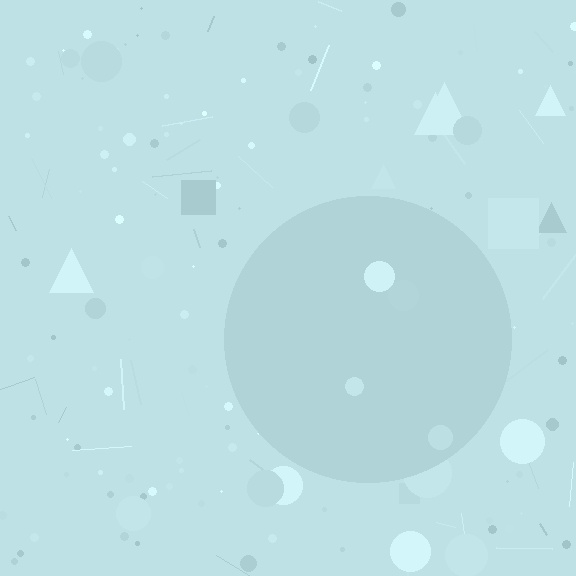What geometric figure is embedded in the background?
A circle is embedded in the background.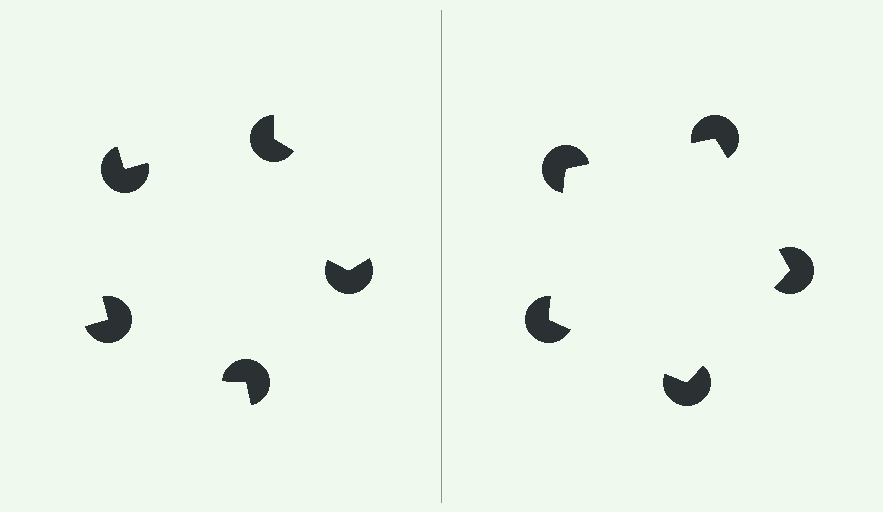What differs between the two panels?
The pac-man discs are positioned identically on both sides; only the wedge orientations differ. On the right they align to a pentagon; on the left they are misaligned.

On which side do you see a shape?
An illusory pentagon appears on the right side. On the left side the wedge cuts are rotated, so no coherent shape forms.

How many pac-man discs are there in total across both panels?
10 — 5 on each side.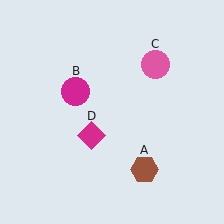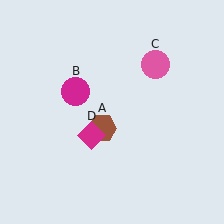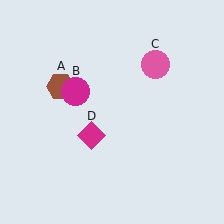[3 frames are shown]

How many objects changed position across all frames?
1 object changed position: brown hexagon (object A).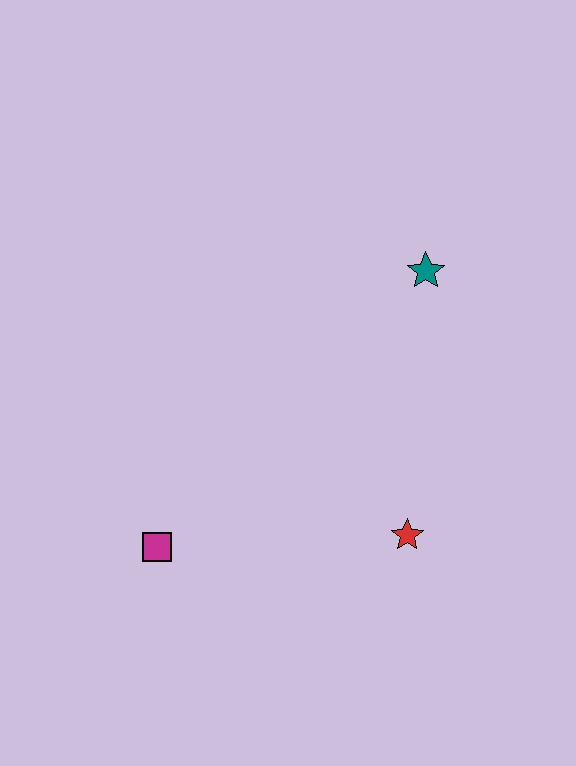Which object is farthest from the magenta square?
The teal star is farthest from the magenta square.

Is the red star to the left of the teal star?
Yes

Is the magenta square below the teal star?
Yes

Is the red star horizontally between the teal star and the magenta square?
Yes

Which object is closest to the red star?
The magenta square is closest to the red star.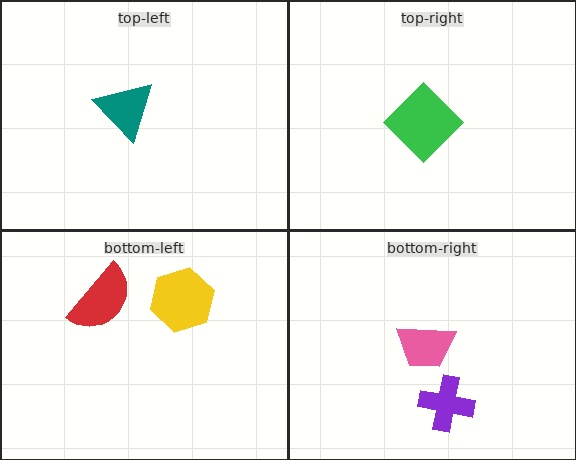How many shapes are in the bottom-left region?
2.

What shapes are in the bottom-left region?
The red semicircle, the yellow hexagon.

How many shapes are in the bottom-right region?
2.